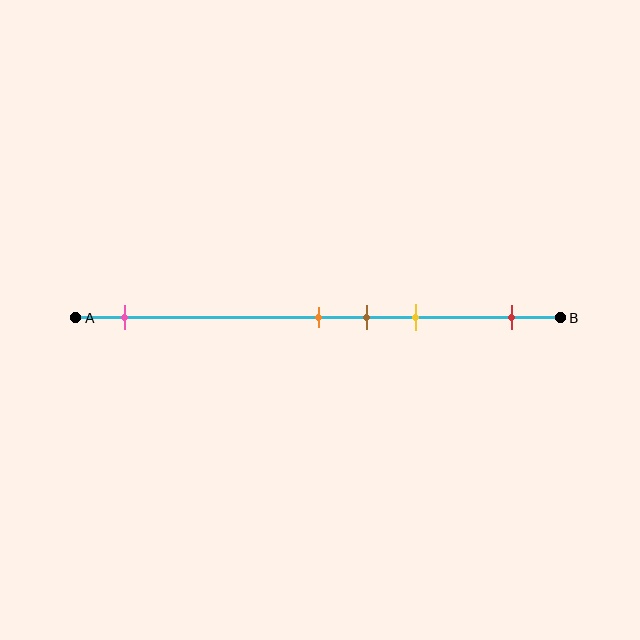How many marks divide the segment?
There are 5 marks dividing the segment.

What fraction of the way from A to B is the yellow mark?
The yellow mark is approximately 70% (0.7) of the way from A to B.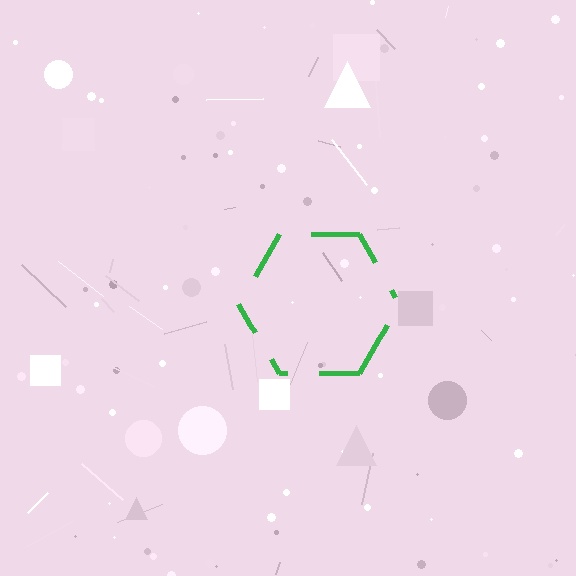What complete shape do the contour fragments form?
The contour fragments form a hexagon.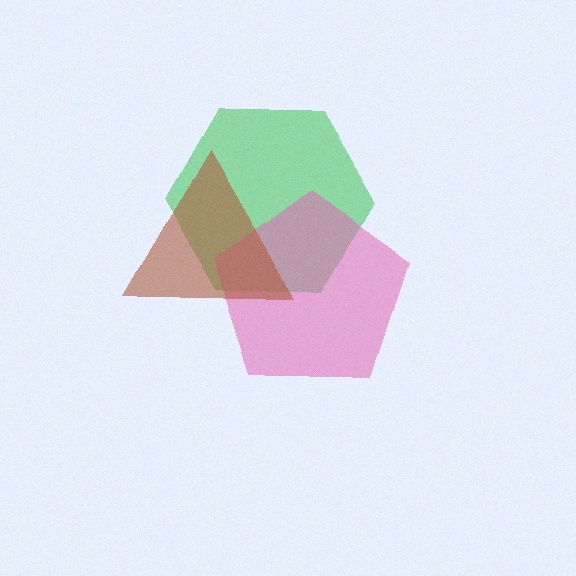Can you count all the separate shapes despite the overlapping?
Yes, there are 3 separate shapes.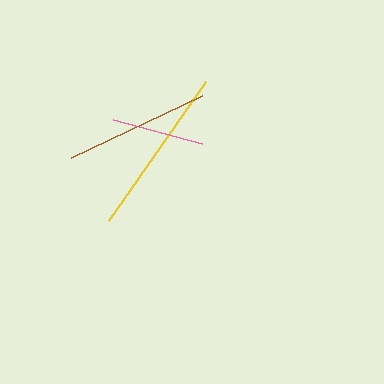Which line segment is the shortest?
The pink line is the shortest at approximately 92 pixels.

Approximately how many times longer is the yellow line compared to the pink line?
The yellow line is approximately 1.8 times the length of the pink line.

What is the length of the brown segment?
The brown segment is approximately 145 pixels long.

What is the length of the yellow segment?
The yellow segment is approximately 170 pixels long.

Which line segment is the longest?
The yellow line is the longest at approximately 170 pixels.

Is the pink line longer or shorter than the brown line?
The brown line is longer than the pink line.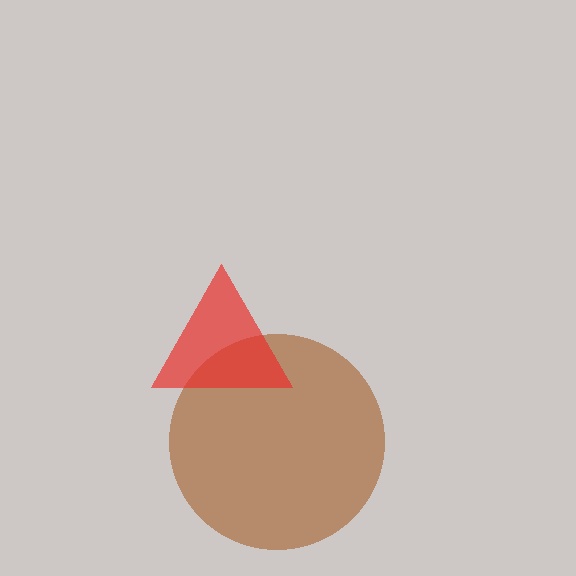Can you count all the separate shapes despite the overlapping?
Yes, there are 2 separate shapes.